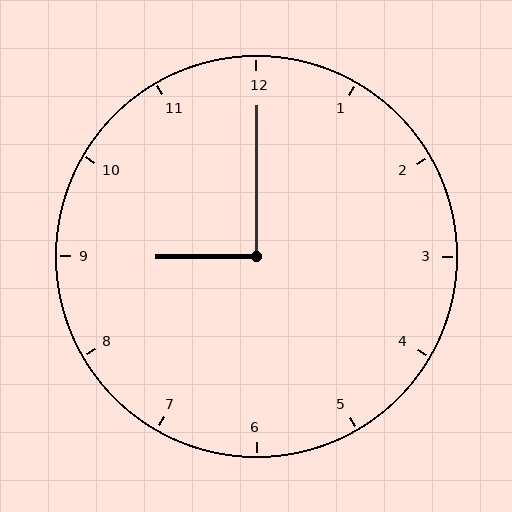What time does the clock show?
9:00.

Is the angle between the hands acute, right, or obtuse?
It is right.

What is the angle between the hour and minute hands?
Approximately 90 degrees.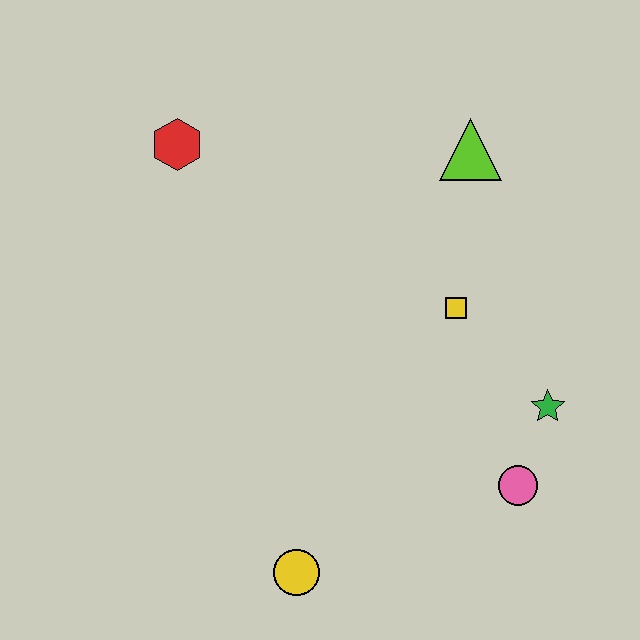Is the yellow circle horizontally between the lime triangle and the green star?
No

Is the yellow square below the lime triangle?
Yes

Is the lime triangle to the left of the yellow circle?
No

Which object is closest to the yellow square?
The green star is closest to the yellow square.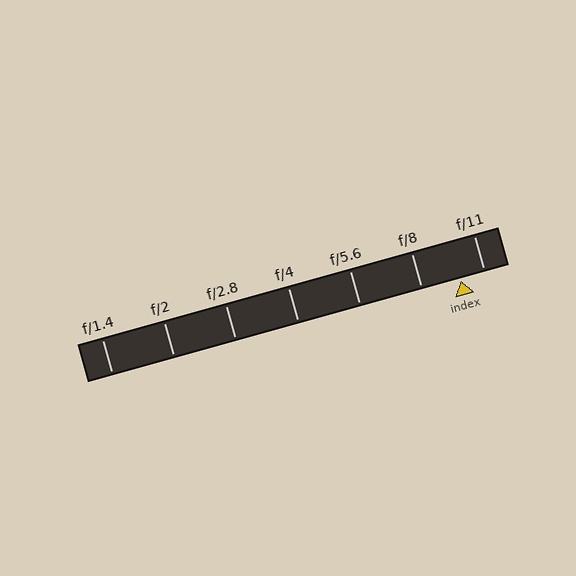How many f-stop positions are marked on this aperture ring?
There are 7 f-stop positions marked.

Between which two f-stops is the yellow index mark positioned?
The index mark is between f/8 and f/11.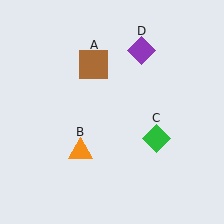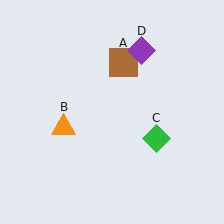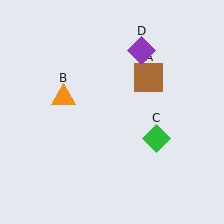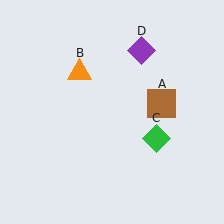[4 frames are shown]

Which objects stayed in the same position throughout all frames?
Green diamond (object C) and purple diamond (object D) remained stationary.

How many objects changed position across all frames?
2 objects changed position: brown square (object A), orange triangle (object B).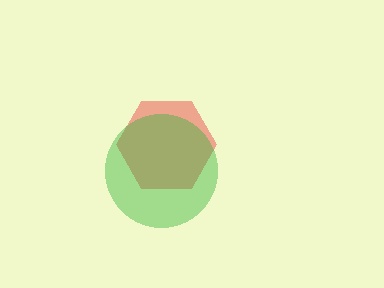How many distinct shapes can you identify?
There are 2 distinct shapes: a red hexagon, a green circle.